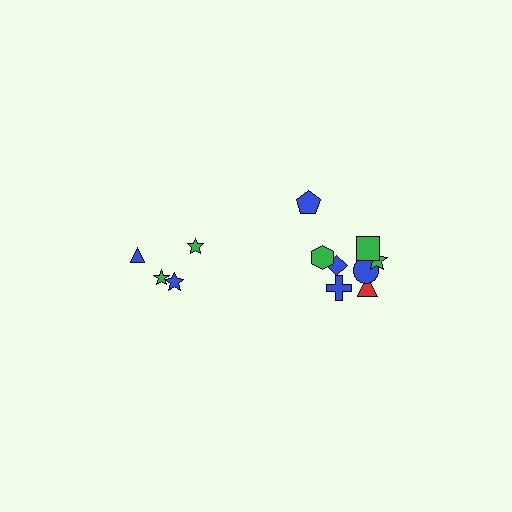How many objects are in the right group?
There are 8 objects.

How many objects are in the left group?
There are 4 objects.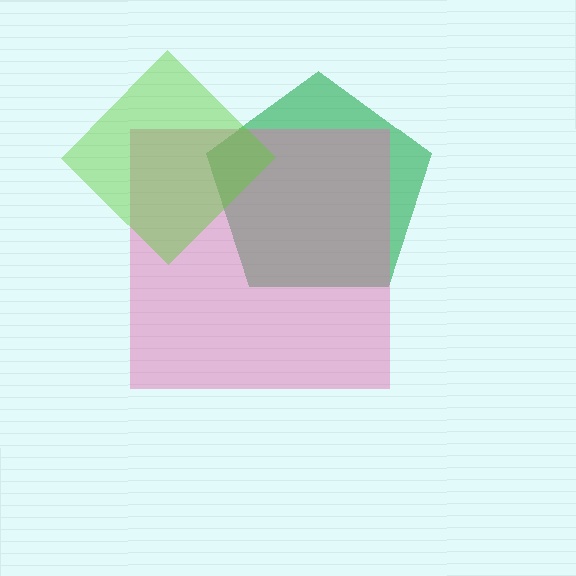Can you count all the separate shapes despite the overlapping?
Yes, there are 3 separate shapes.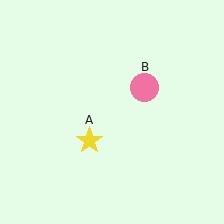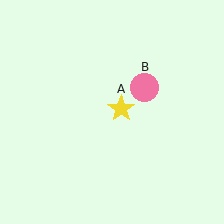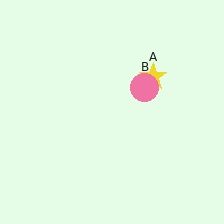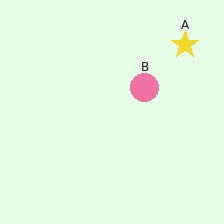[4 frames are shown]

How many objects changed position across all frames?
1 object changed position: yellow star (object A).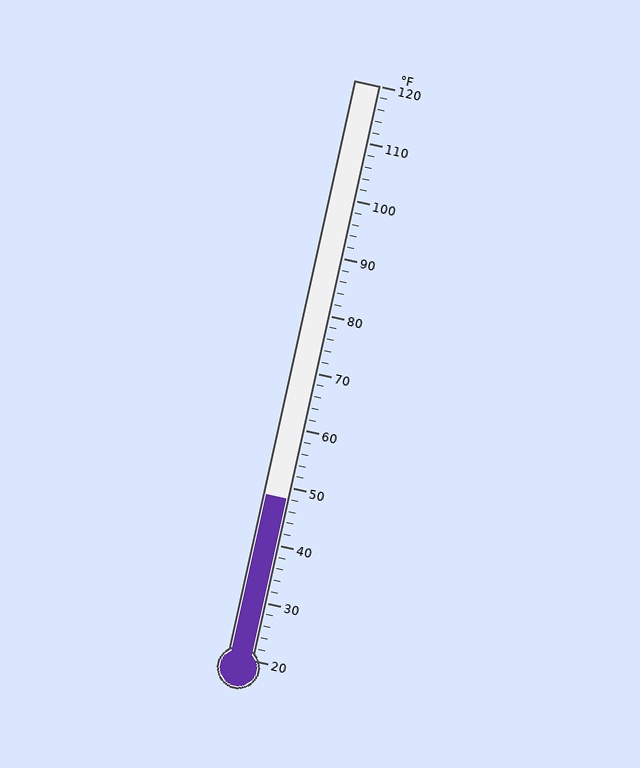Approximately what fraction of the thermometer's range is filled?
The thermometer is filled to approximately 30% of its range.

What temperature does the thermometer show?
The thermometer shows approximately 48°F.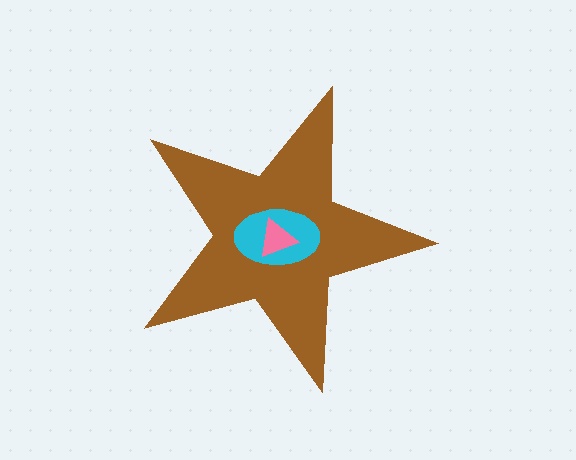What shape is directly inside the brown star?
The cyan ellipse.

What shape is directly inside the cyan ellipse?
The pink triangle.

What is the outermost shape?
The brown star.